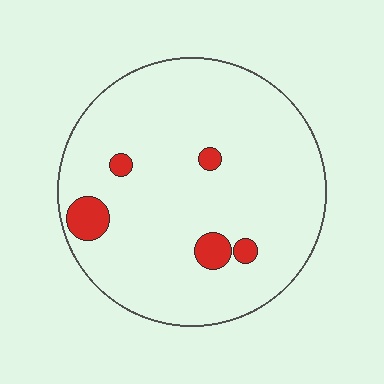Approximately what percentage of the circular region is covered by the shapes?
Approximately 5%.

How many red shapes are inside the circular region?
5.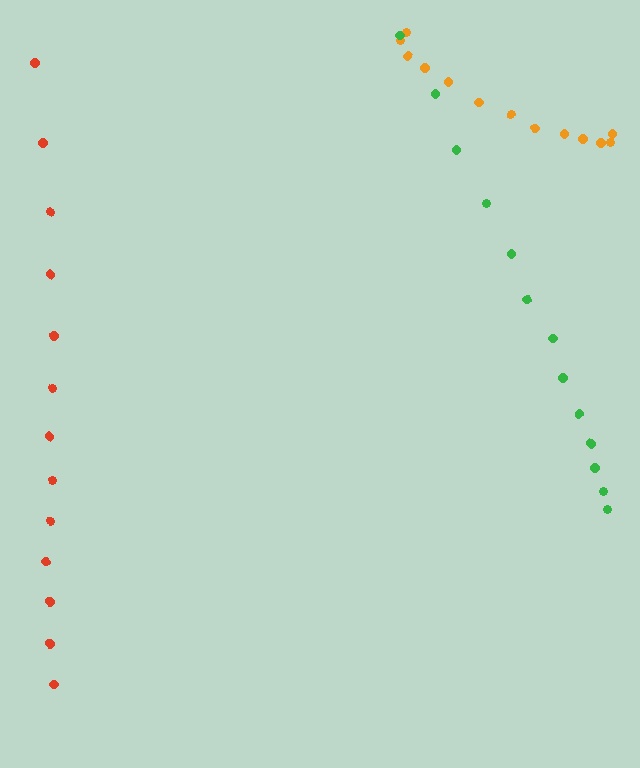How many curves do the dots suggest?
There are 3 distinct paths.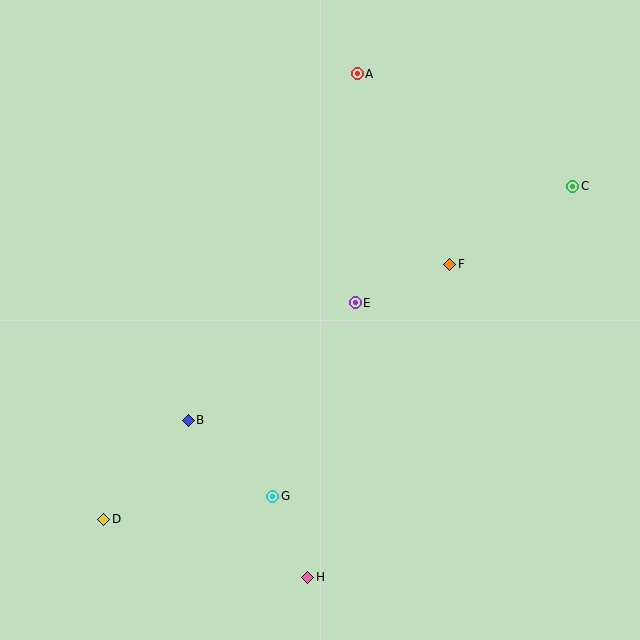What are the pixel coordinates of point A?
Point A is at (357, 74).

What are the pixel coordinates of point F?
Point F is at (449, 264).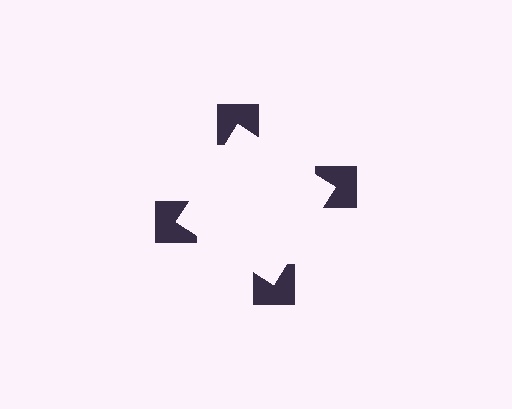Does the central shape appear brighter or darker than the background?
It typically appears slightly brighter than the background, even though no actual brightness change is drawn.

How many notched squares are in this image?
There are 4 — one at each vertex of the illusory square.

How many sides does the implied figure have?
4 sides.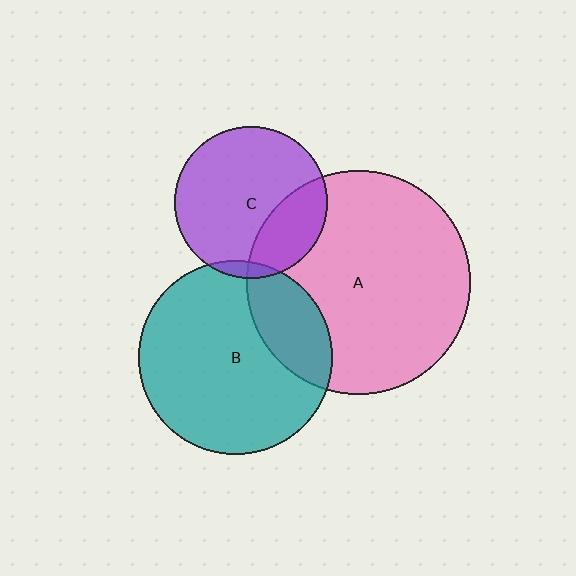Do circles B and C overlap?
Yes.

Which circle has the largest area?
Circle A (pink).